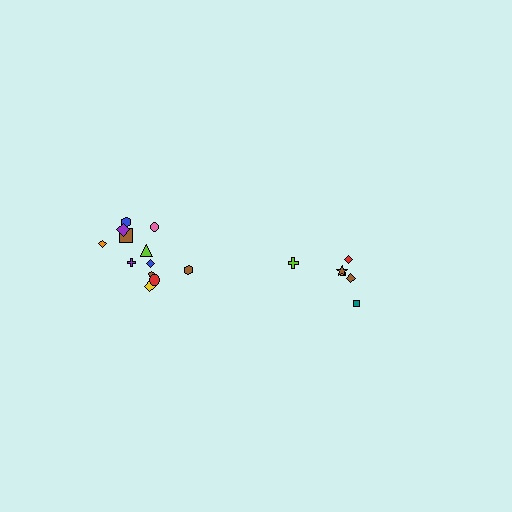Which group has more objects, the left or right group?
The left group.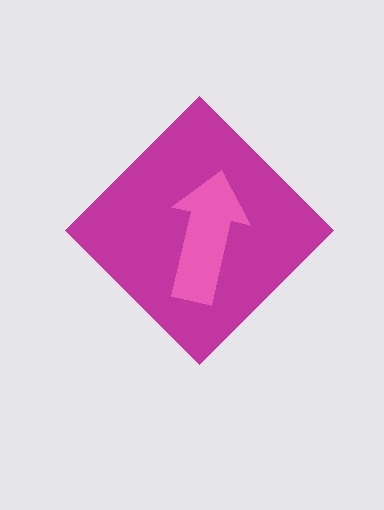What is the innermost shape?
The pink arrow.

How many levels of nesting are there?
2.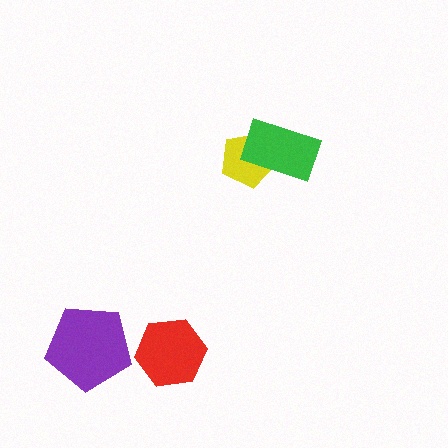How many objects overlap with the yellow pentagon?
1 object overlaps with the yellow pentagon.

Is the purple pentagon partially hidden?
No, no other shape covers it.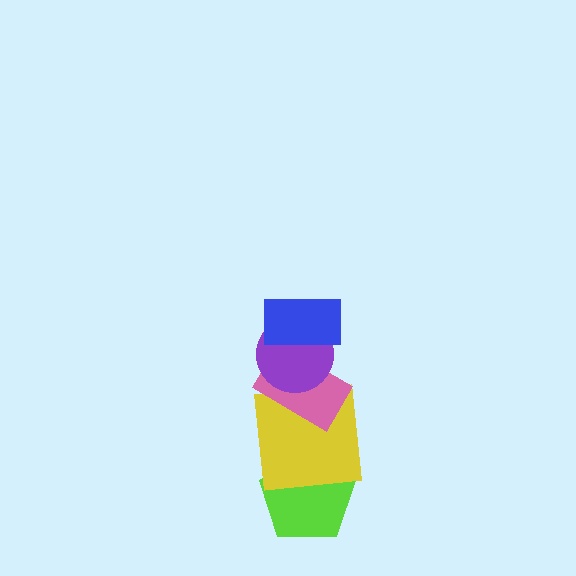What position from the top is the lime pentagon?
The lime pentagon is 5th from the top.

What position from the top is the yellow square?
The yellow square is 4th from the top.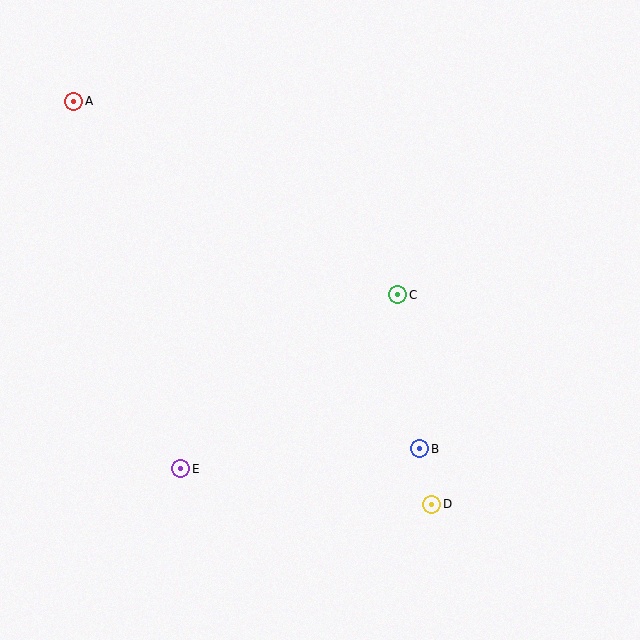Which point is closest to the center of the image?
Point C at (398, 295) is closest to the center.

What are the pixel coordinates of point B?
Point B is at (420, 449).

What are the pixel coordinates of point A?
Point A is at (74, 101).